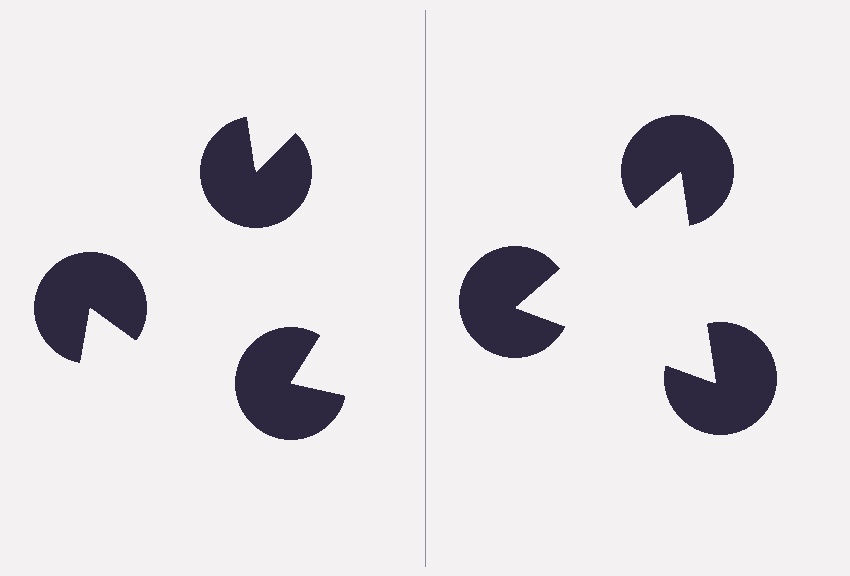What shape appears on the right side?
An illusory triangle.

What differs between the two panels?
The pac-man discs are positioned identically on both sides; only the wedge orientations differ. On the right they align to a triangle; on the left they are misaligned.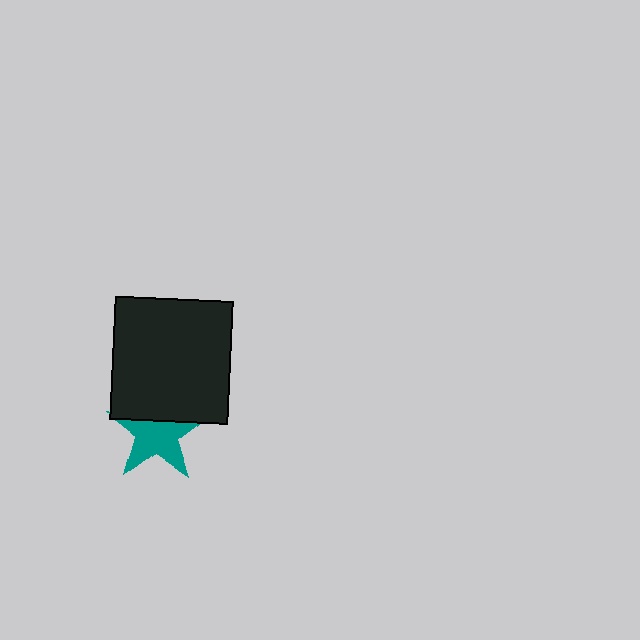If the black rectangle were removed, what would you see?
You would see the complete teal star.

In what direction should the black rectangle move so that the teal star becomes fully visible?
The black rectangle should move up. That is the shortest direction to clear the overlap and leave the teal star fully visible.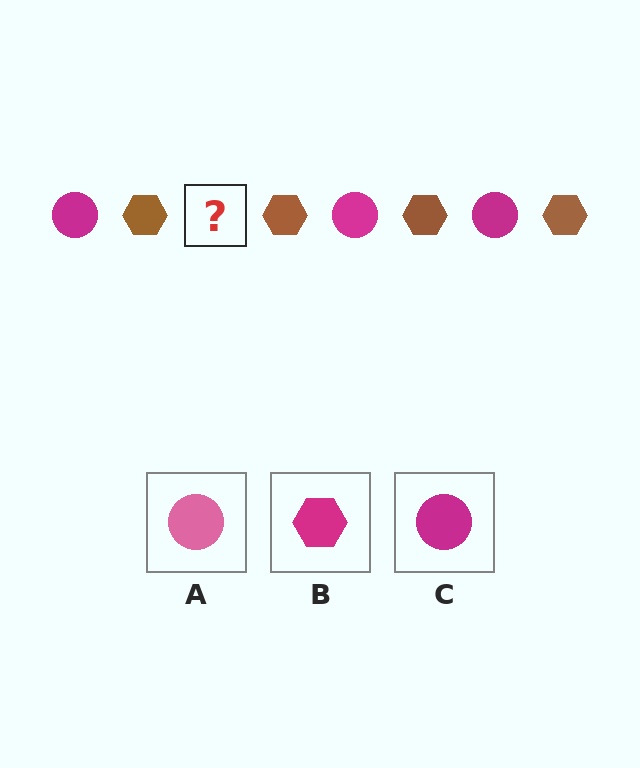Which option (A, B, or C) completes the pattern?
C.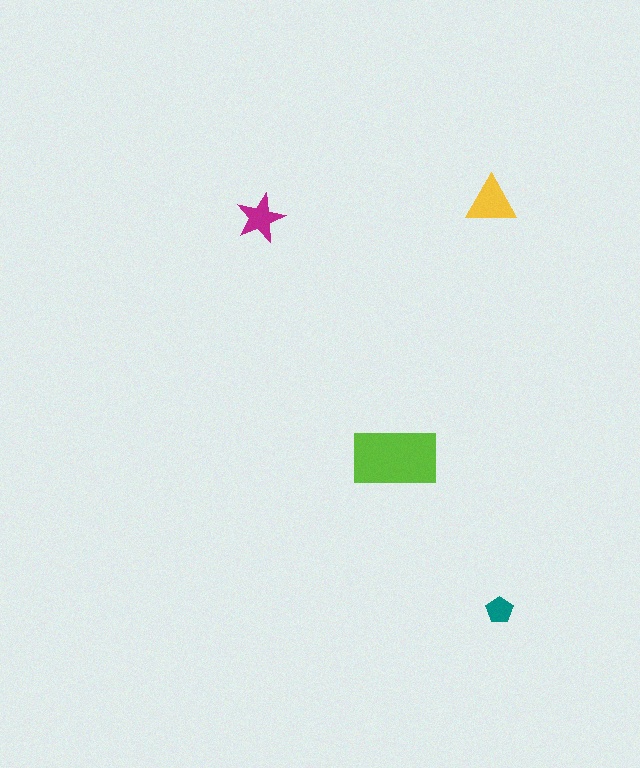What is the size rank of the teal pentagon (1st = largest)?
4th.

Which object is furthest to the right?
The teal pentagon is rightmost.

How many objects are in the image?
There are 4 objects in the image.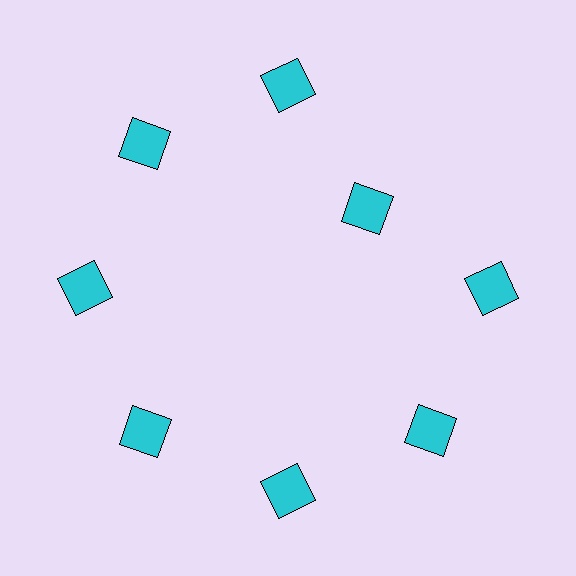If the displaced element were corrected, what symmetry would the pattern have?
It would have 8-fold rotational symmetry — the pattern would map onto itself every 45 degrees.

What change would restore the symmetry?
The symmetry would be restored by moving it outward, back onto the ring so that all 8 squares sit at equal angles and equal distance from the center.